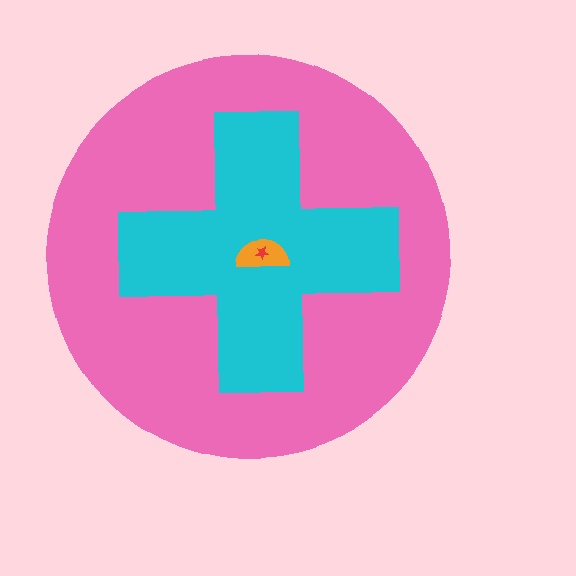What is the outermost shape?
The pink circle.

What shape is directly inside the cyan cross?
The orange semicircle.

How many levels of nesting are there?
4.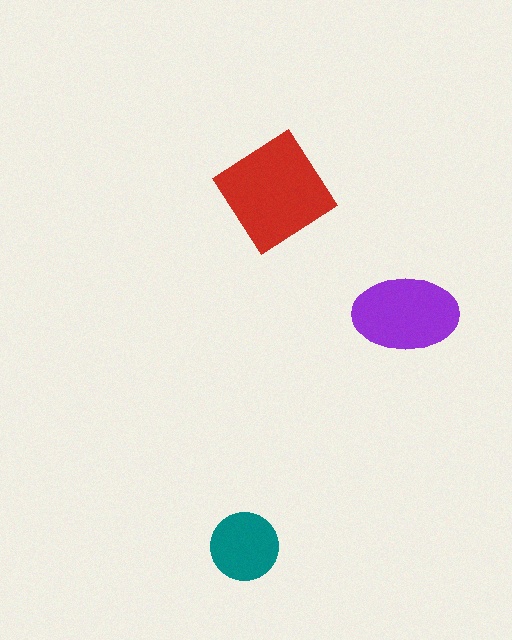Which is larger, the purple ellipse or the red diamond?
The red diamond.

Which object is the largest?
The red diamond.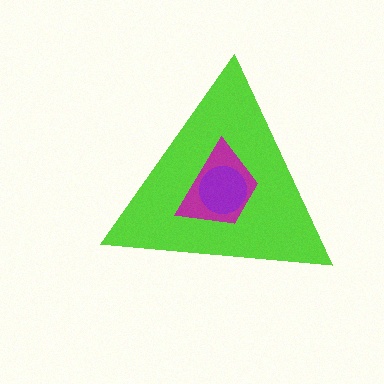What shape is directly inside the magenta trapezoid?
The purple circle.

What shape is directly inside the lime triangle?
The magenta trapezoid.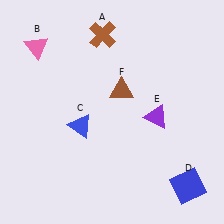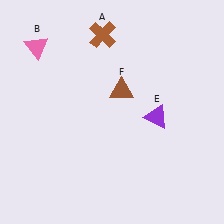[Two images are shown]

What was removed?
The blue square (D), the blue triangle (C) were removed in Image 2.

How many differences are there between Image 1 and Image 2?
There are 2 differences between the two images.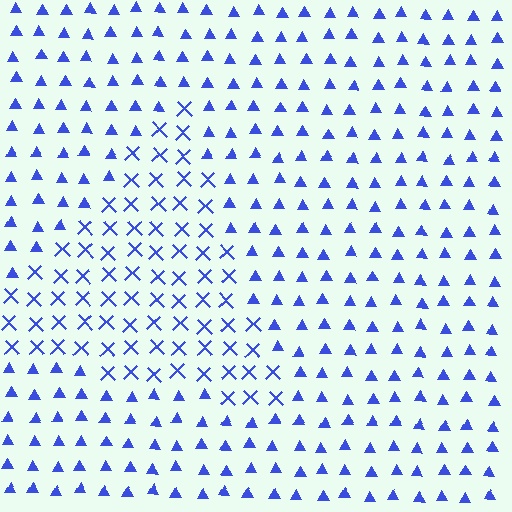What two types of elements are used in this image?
The image uses X marks inside the triangle region and triangles outside it.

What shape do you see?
I see a triangle.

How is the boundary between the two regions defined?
The boundary is defined by a change in element shape: X marks inside vs. triangles outside. All elements share the same color and spacing.